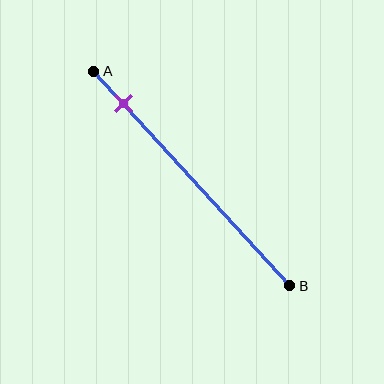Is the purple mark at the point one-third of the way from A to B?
No, the mark is at about 15% from A, not at the 33% one-third point.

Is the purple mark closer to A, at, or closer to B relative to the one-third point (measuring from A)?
The purple mark is closer to point A than the one-third point of segment AB.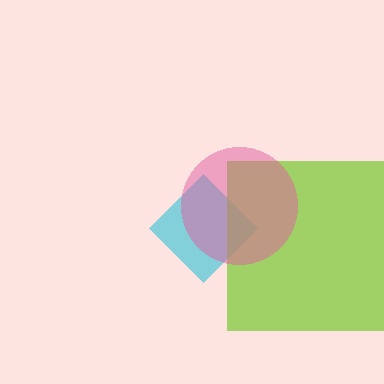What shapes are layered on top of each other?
The layered shapes are: a cyan diamond, a lime square, a pink circle.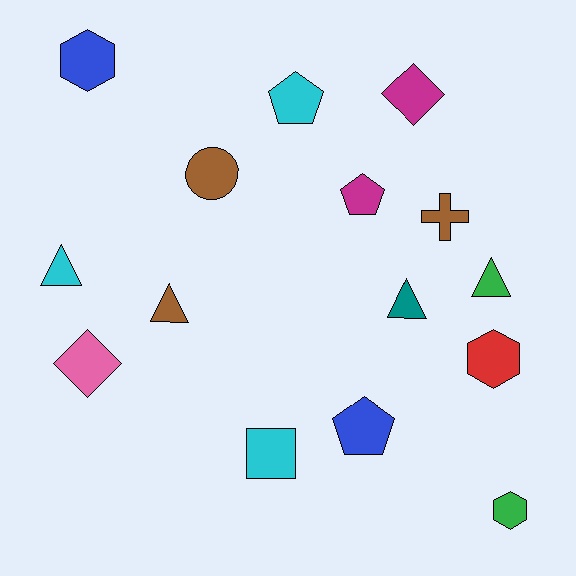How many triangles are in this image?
There are 4 triangles.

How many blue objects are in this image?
There are 2 blue objects.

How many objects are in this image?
There are 15 objects.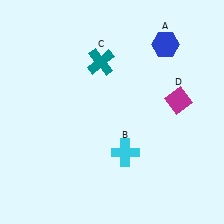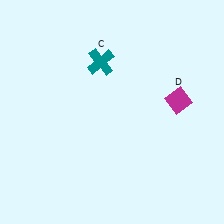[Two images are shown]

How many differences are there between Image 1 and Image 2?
There are 2 differences between the two images.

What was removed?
The cyan cross (B), the blue hexagon (A) were removed in Image 2.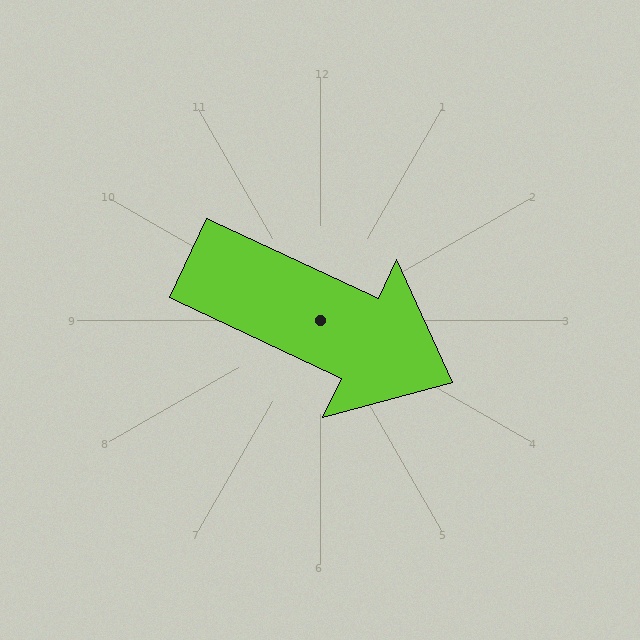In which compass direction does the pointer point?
Southeast.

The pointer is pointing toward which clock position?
Roughly 4 o'clock.